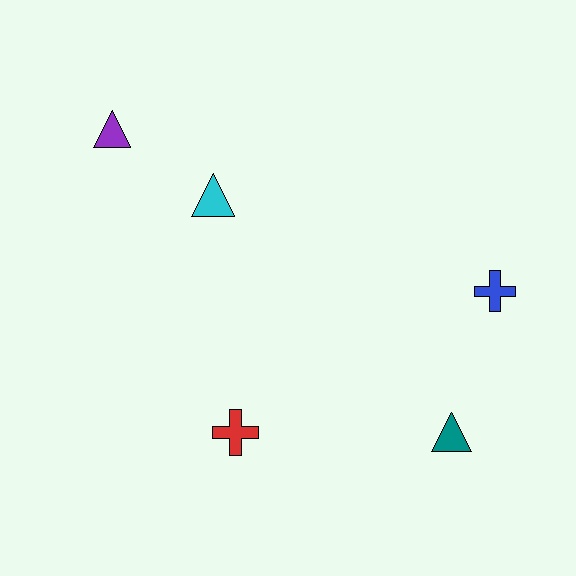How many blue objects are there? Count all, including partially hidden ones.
There is 1 blue object.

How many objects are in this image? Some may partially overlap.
There are 5 objects.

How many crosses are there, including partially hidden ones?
There are 2 crosses.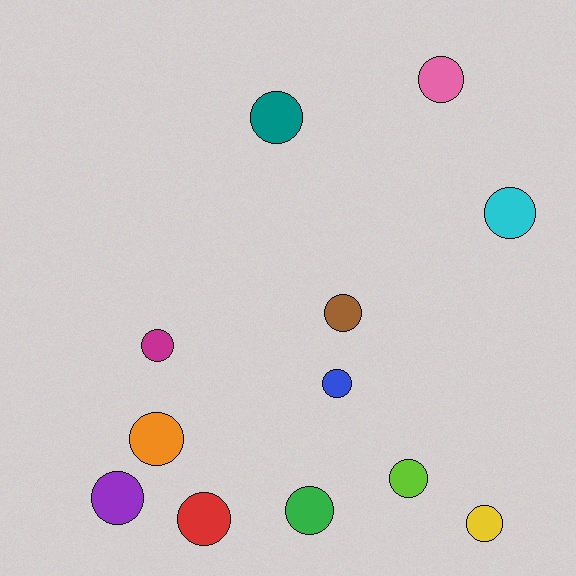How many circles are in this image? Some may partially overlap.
There are 12 circles.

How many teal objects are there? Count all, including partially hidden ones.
There is 1 teal object.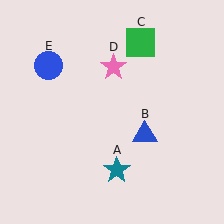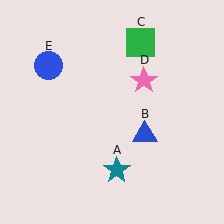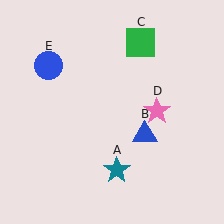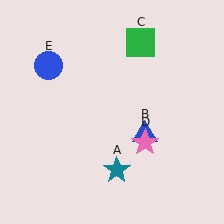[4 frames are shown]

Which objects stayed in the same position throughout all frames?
Teal star (object A) and blue triangle (object B) and green square (object C) and blue circle (object E) remained stationary.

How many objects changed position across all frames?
1 object changed position: pink star (object D).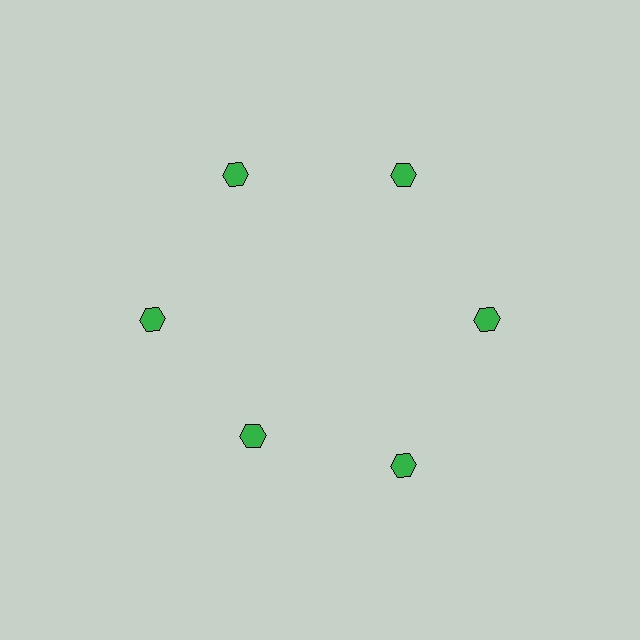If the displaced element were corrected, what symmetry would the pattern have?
It would have 6-fold rotational symmetry — the pattern would map onto itself every 60 degrees.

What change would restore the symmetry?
The symmetry would be restored by moving it outward, back onto the ring so that all 6 hexagons sit at equal angles and equal distance from the center.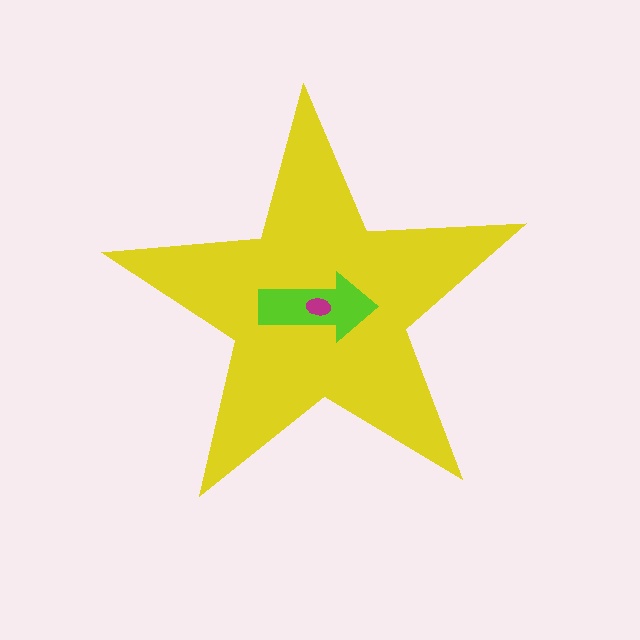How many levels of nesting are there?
3.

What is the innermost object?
The magenta ellipse.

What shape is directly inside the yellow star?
The lime arrow.